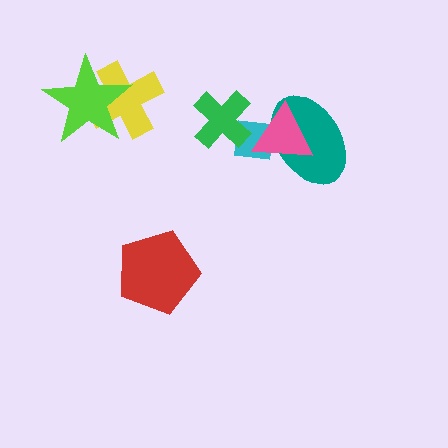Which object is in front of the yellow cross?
The lime star is in front of the yellow cross.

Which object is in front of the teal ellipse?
The pink triangle is in front of the teal ellipse.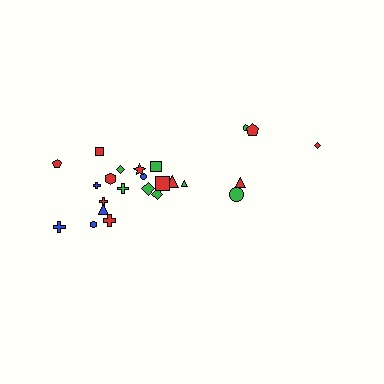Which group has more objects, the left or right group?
The left group.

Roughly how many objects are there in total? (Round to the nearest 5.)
Roughly 25 objects in total.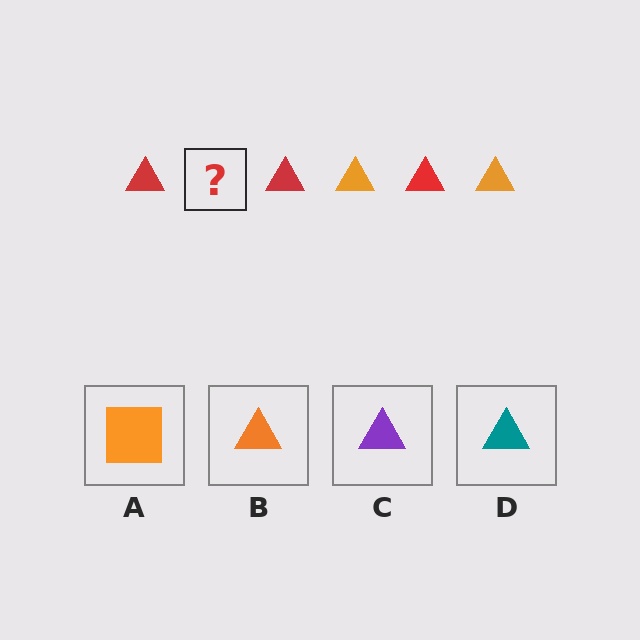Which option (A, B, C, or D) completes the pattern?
B.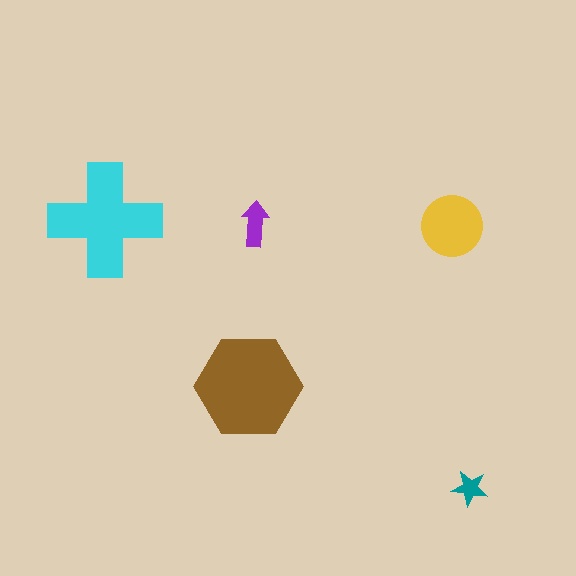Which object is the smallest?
The teal star.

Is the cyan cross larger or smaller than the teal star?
Larger.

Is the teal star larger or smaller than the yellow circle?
Smaller.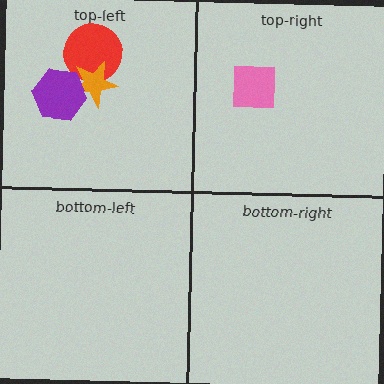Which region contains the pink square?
The top-right region.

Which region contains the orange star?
The top-left region.